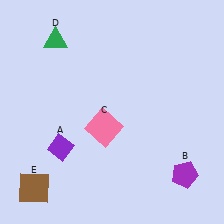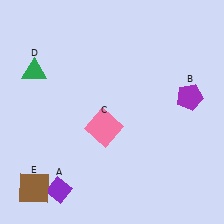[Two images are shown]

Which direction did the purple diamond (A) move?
The purple diamond (A) moved down.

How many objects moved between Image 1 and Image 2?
3 objects moved between the two images.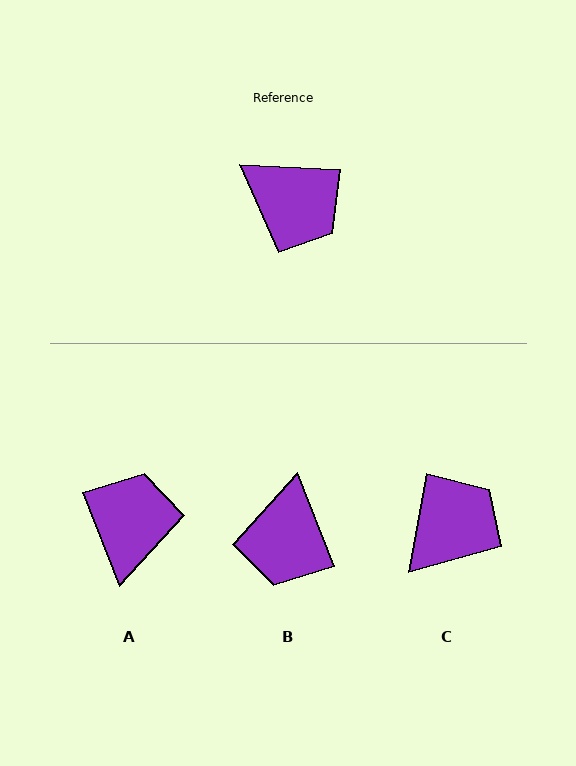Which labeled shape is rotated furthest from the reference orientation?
A, about 114 degrees away.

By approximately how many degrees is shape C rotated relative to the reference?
Approximately 82 degrees counter-clockwise.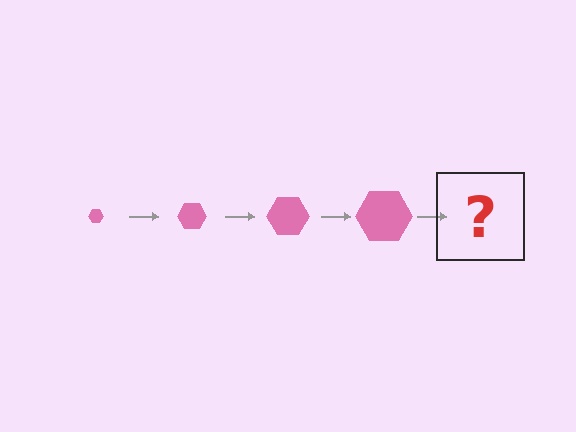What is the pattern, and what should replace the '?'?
The pattern is that the hexagon gets progressively larger each step. The '?' should be a pink hexagon, larger than the previous one.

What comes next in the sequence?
The next element should be a pink hexagon, larger than the previous one.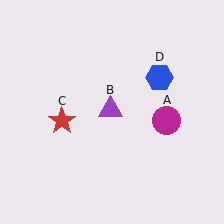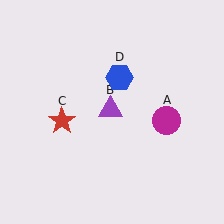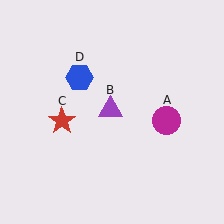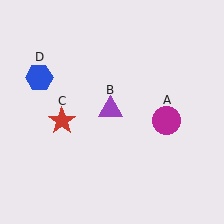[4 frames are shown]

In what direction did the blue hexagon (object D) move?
The blue hexagon (object D) moved left.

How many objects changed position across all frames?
1 object changed position: blue hexagon (object D).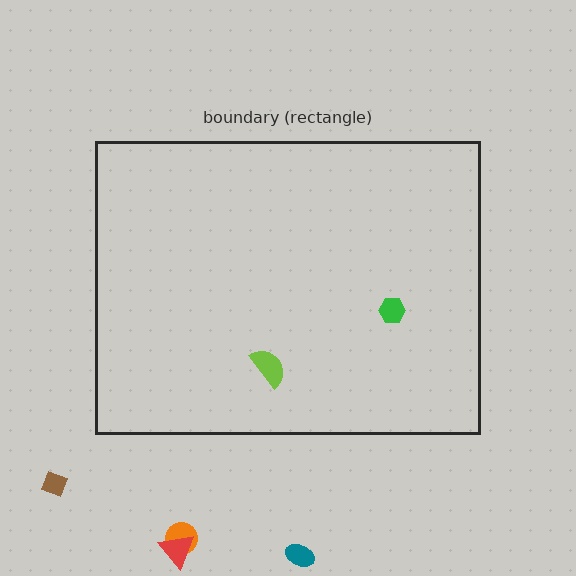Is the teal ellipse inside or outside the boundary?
Outside.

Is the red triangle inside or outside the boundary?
Outside.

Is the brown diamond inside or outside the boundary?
Outside.